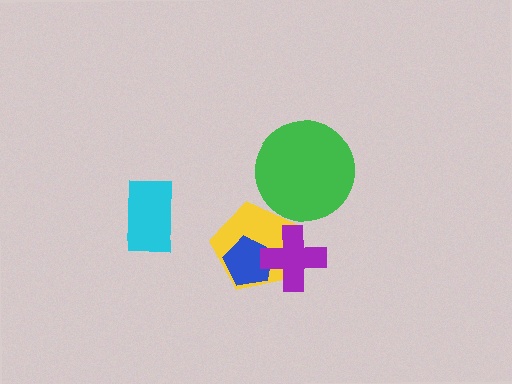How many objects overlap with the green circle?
0 objects overlap with the green circle.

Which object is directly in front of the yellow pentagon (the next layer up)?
The blue pentagon is directly in front of the yellow pentagon.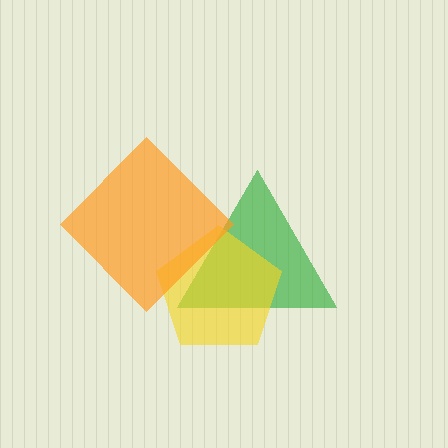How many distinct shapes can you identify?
There are 3 distinct shapes: a green triangle, a yellow pentagon, an orange diamond.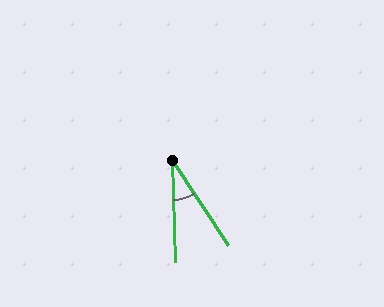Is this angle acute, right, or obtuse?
It is acute.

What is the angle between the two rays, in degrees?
Approximately 32 degrees.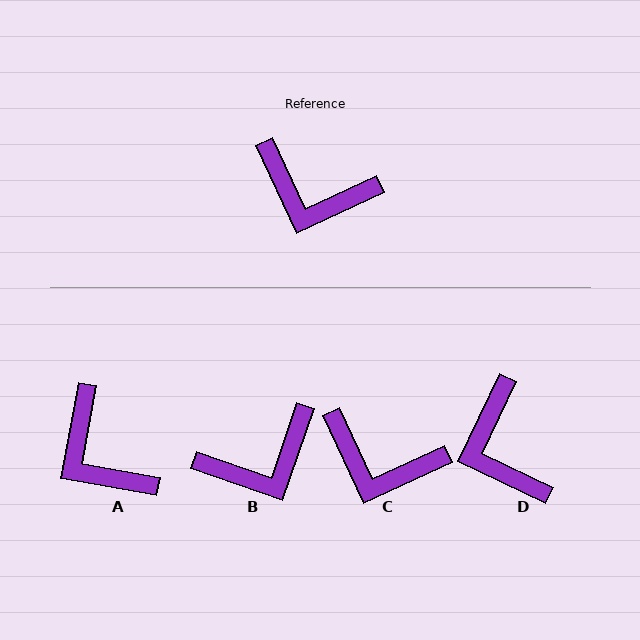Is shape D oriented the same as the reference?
No, it is off by about 50 degrees.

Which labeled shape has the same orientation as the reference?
C.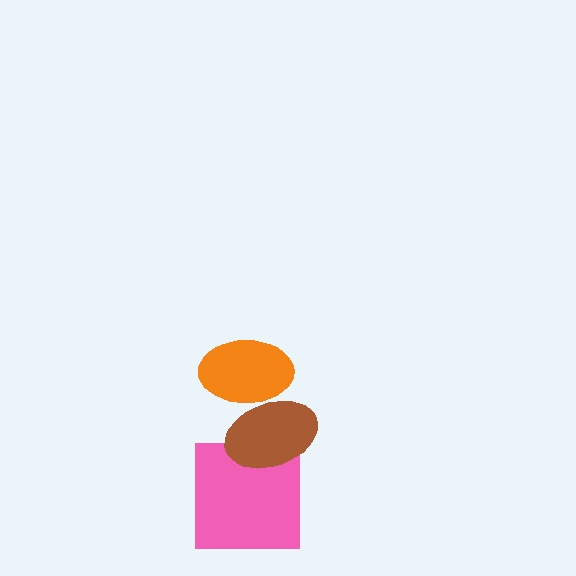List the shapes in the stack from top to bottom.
From top to bottom: the orange ellipse, the brown ellipse, the pink square.